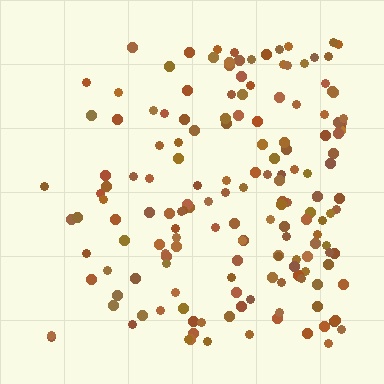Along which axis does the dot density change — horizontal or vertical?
Horizontal.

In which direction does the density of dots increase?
From left to right, with the right side densest.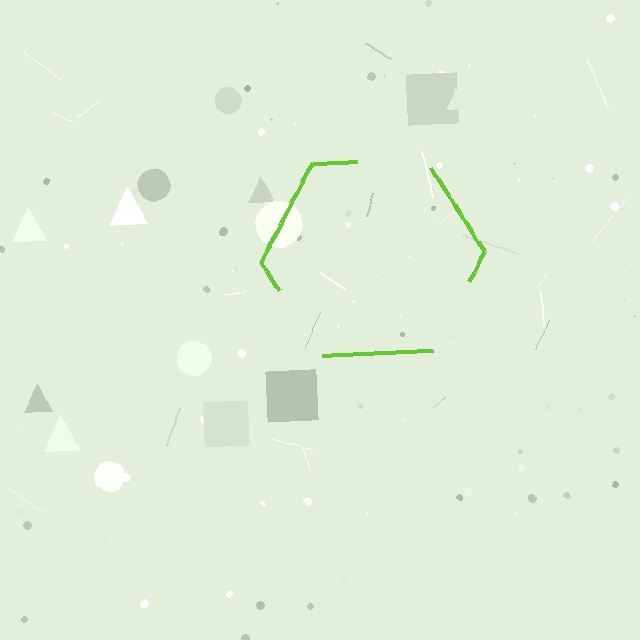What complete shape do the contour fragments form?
The contour fragments form a hexagon.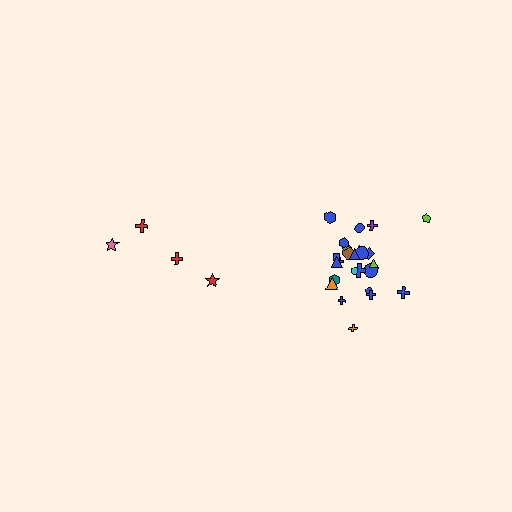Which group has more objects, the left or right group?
The right group.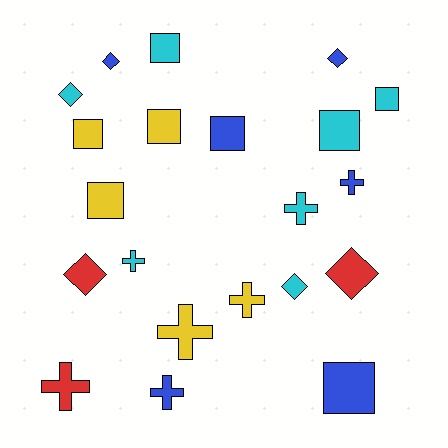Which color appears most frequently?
Cyan, with 7 objects.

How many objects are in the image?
There are 21 objects.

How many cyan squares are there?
There are 3 cyan squares.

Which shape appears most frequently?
Square, with 8 objects.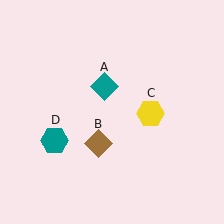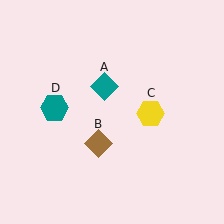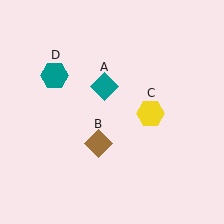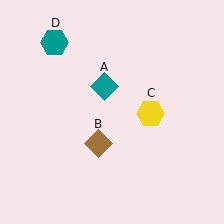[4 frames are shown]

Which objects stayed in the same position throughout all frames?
Teal diamond (object A) and brown diamond (object B) and yellow hexagon (object C) remained stationary.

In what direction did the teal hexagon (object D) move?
The teal hexagon (object D) moved up.